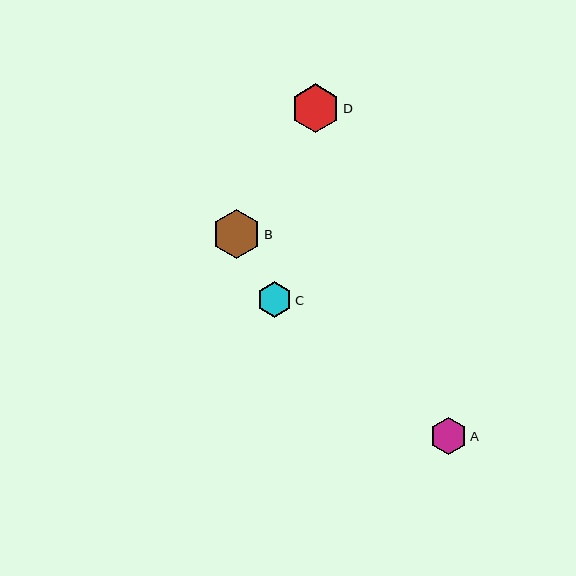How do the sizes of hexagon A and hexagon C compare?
Hexagon A and hexagon C are approximately the same size.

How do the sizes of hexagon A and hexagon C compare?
Hexagon A and hexagon C are approximately the same size.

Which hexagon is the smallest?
Hexagon C is the smallest with a size of approximately 36 pixels.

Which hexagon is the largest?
Hexagon B is the largest with a size of approximately 49 pixels.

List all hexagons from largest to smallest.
From largest to smallest: B, D, A, C.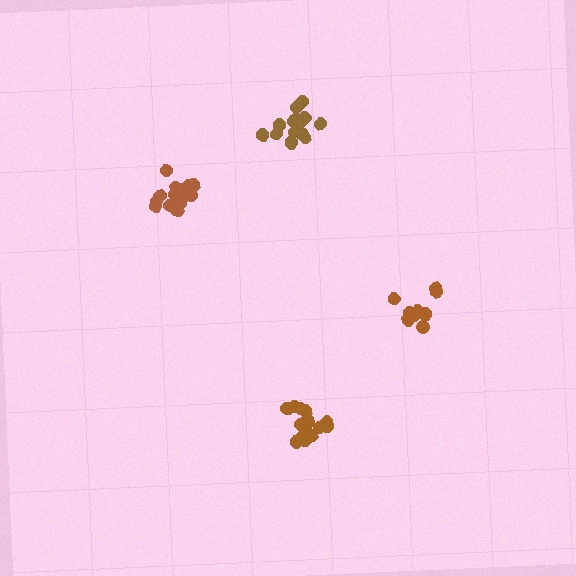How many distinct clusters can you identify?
There are 4 distinct clusters.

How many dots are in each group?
Group 1: 15 dots, Group 2: 17 dots, Group 3: 17 dots, Group 4: 11 dots (60 total).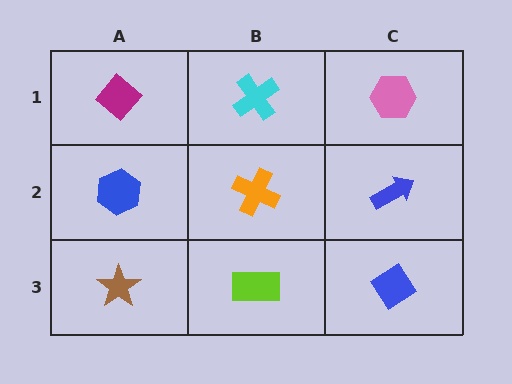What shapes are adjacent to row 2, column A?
A magenta diamond (row 1, column A), a brown star (row 3, column A), an orange cross (row 2, column B).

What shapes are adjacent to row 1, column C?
A blue arrow (row 2, column C), a cyan cross (row 1, column B).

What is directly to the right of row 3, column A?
A lime rectangle.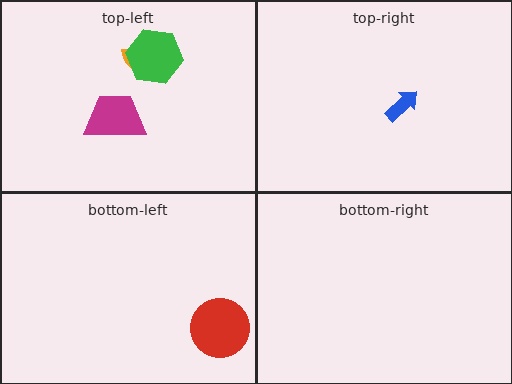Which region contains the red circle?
The bottom-left region.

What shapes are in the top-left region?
The magenta trapezoid, the orange semicircle, the green hexagon.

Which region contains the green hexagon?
The top-left region.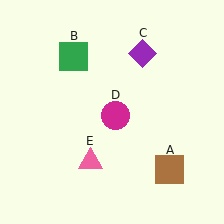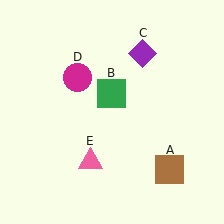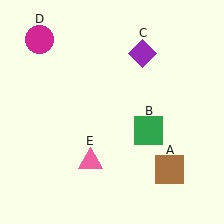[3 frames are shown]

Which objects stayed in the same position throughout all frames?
Brown square (object A) and purple diamond (object C) and pink triangle (object E) remained stationary.